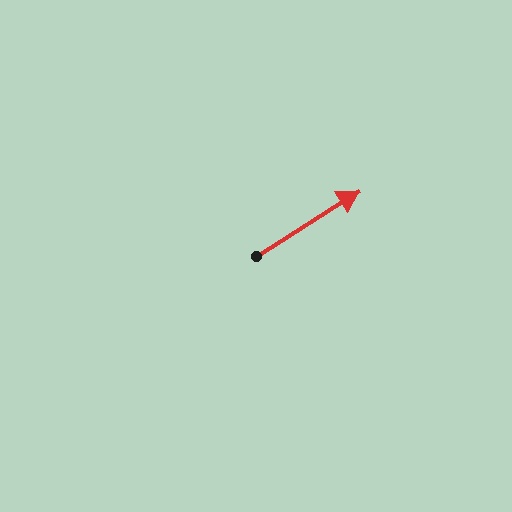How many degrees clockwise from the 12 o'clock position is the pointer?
Approximately 58 degrees.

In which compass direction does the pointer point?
Northeast.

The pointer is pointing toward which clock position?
Roughly 2 o'clock.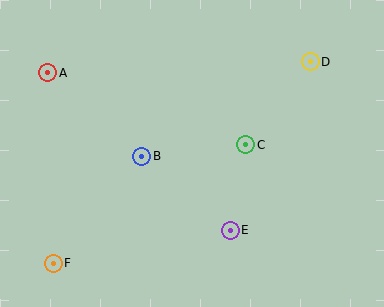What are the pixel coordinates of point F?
Point F is at (53, 263).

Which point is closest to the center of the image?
Point B at (142, 156) is closest to the center.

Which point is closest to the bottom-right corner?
Point E is closest to the bottom-right corner.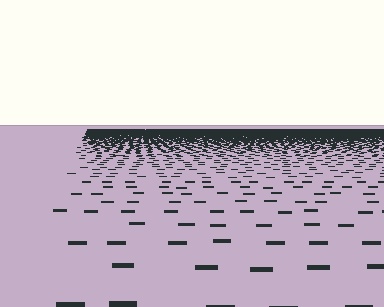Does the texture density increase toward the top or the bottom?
Density increases toward the top.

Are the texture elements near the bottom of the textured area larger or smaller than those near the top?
Larger. Near the bottom, elements are closer to the viewer and appear at a bigger on-screen size.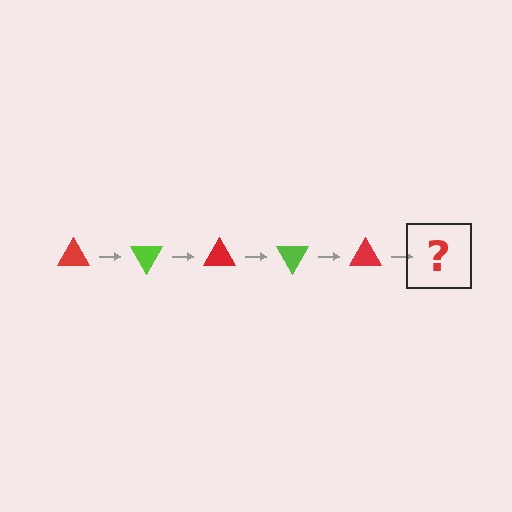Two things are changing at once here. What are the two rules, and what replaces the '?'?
The two rules are that it rotates 60 degrees each step and the color cycles through red and lime. The '?' should be a lime triangle, rotated 300 degrees from the start.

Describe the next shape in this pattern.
It should be a lime triangle, rotated 300 degrees from the start.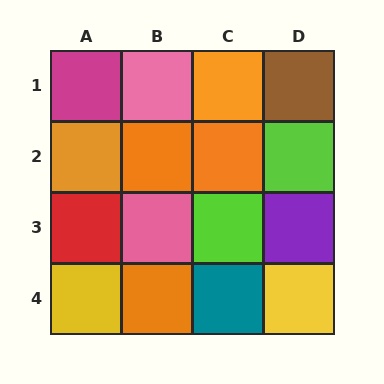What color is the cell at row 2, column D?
Lime.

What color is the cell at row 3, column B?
Pink.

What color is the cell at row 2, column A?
Orange.